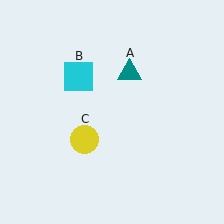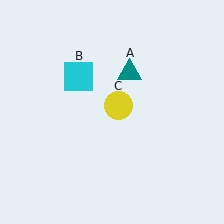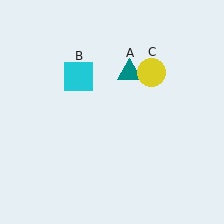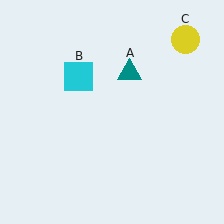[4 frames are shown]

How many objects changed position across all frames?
1 object changed position: yellow circle (object C).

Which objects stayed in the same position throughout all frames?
Teal triangle (object A) and cyan square (object B) remained stationary.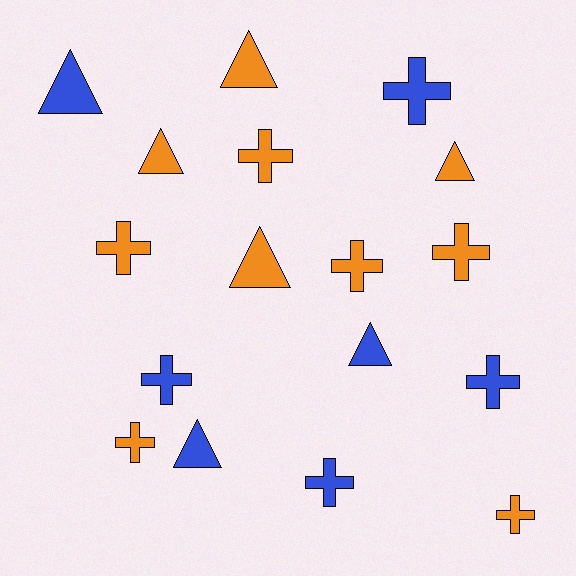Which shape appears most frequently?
Cross, with 10 objects.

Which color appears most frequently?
Orange, with 10 objects.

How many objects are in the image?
There are 17 objects.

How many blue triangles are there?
There are 3 blue triangles.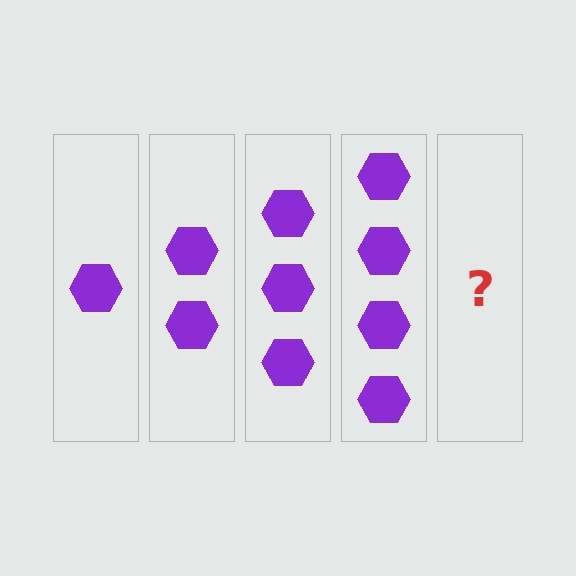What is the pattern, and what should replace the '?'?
The pattern is that each step adds one more hexagon. The '?' should be 5 hexagons.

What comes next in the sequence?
The next element should be 5 hexagons.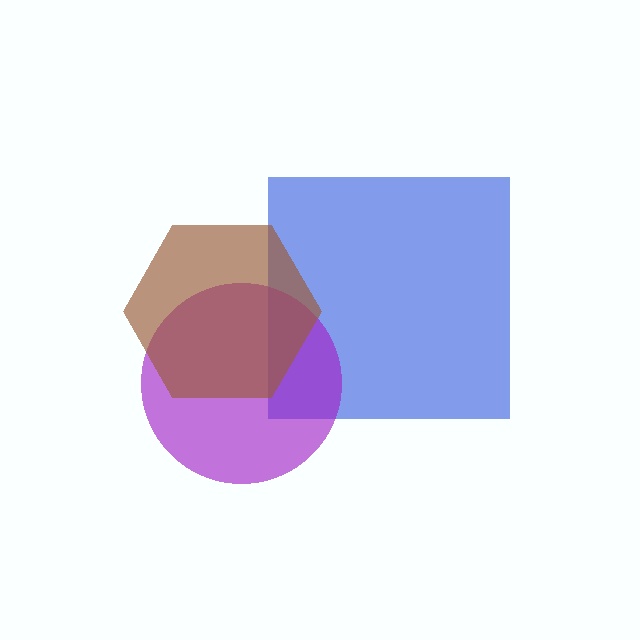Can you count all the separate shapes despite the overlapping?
Yes, there are 3 separate shapes.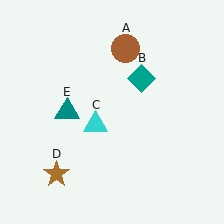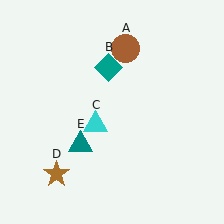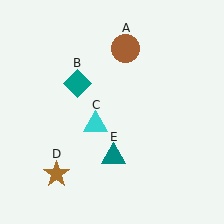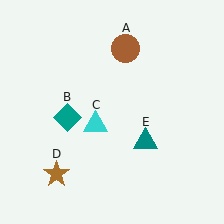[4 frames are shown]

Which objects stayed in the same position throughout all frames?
Brown circle (object A) and cyan triangle (object C) and brown star (object D) remained stationary.